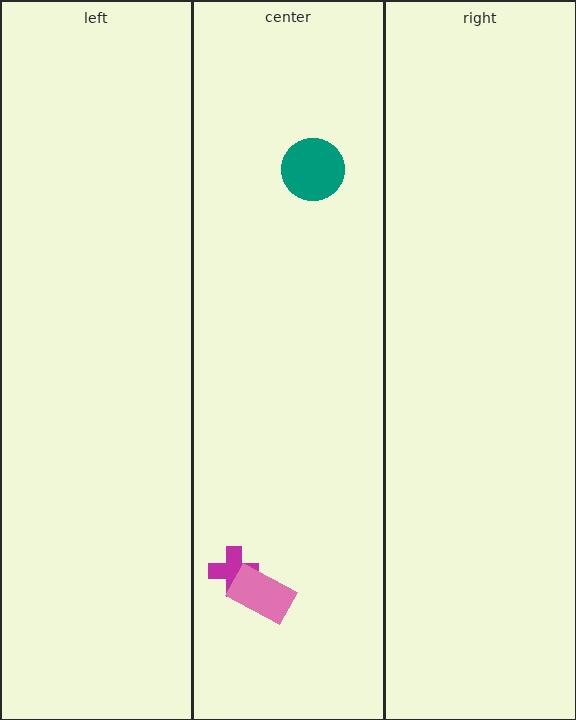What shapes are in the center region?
The magenta cross, the teal circle, the pink rectangle.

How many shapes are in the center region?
3.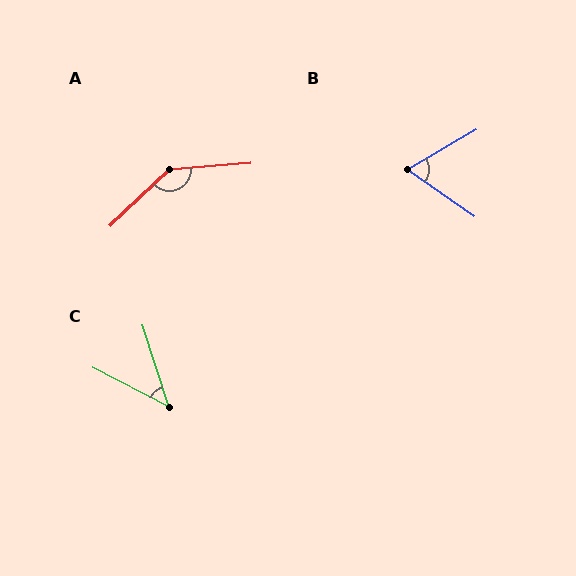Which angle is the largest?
A, at approximately 141 degrees.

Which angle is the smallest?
C, at approximately 45 degrees.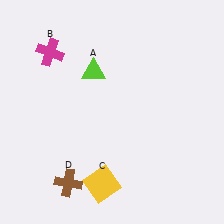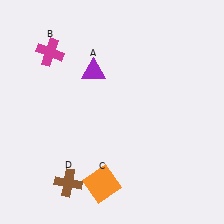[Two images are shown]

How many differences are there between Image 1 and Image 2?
There are 2 differences between the two images.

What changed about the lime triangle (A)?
In Image 1, A is lime. In Image 2, it changed to purple.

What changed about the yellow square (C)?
In Image 1, C is yellow. In Image 2, it changed to orange.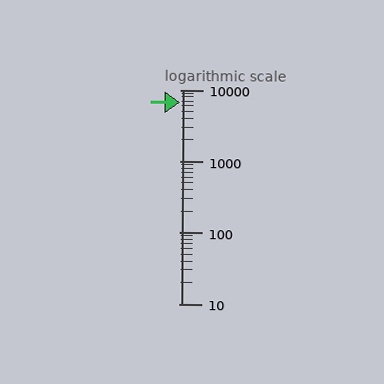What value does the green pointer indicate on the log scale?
The pointer indicates approximately 6600.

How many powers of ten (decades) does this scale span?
The scale spans 3 decades, from 10 to 10000.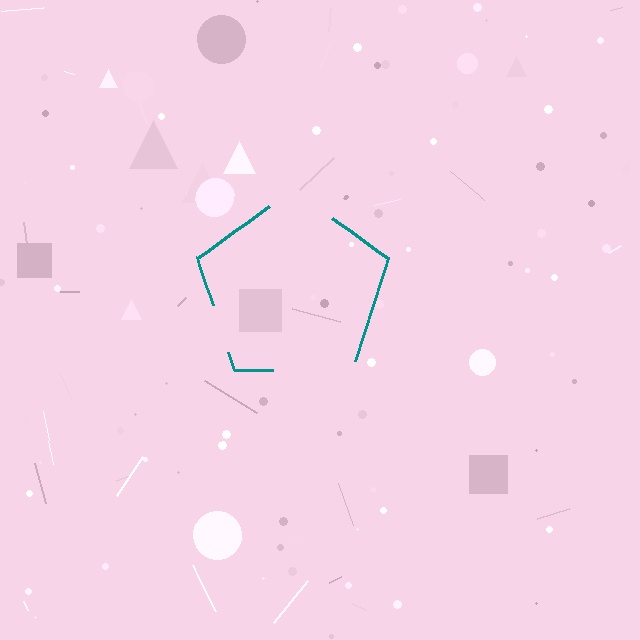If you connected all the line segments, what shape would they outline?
They would outline a pentagon.